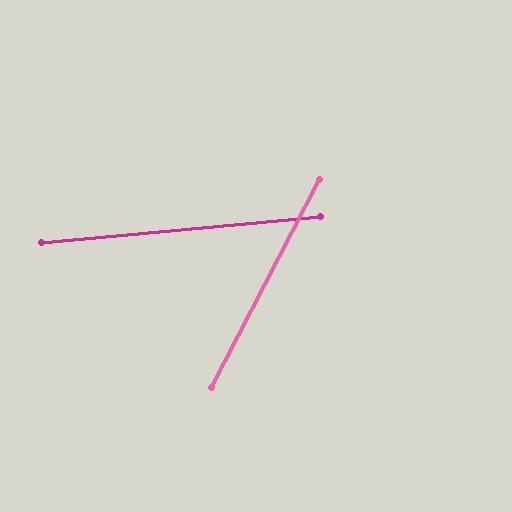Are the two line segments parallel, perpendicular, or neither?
Neither parallel nor perpendicular — they differ by about 57°.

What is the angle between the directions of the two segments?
Approximately 57 degrees.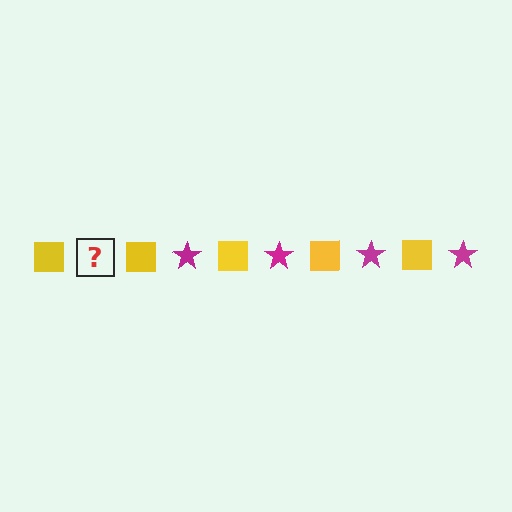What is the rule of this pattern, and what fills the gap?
The rule is that the pattern alternates between yellow square and magenta star. The gap should be filled with a magenta star.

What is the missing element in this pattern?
The missing element is a magenta star.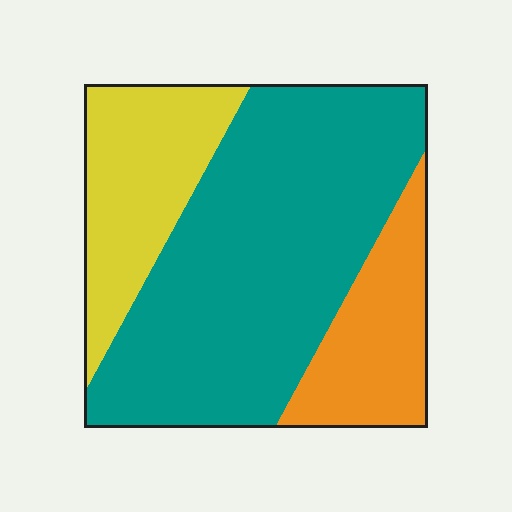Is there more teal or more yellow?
Teal.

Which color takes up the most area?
Teal, at roughly 60%.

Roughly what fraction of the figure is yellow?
Yellow takes up about one fifth (1/5) of the figure.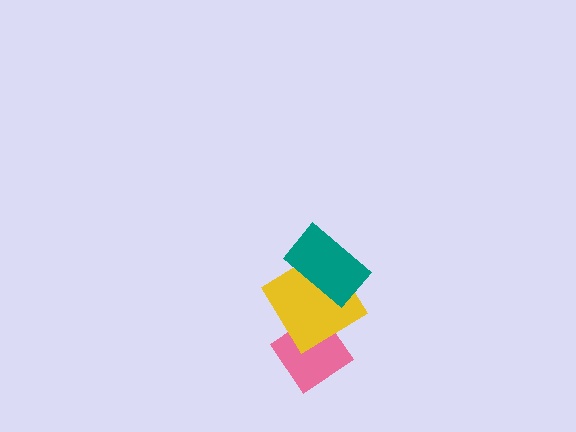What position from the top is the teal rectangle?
The teal rectangle is 1st from the top.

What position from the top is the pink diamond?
The pink diamond is 3rd from the top.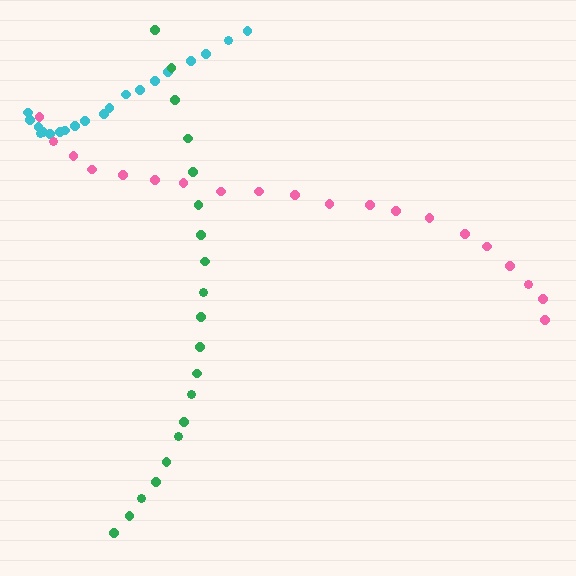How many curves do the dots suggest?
There are 3 distinct paths.